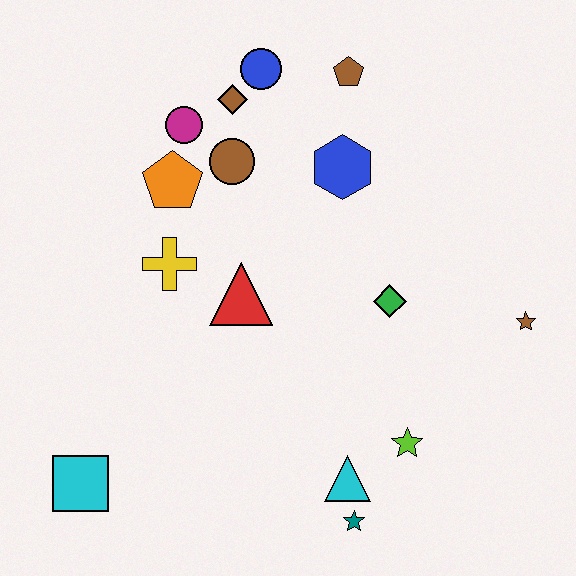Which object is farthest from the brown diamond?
The teal star is farthest from the brown diamond.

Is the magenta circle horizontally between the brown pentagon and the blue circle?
No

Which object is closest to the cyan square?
The yellow cross is closest to the cyan square.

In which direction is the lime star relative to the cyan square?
The lime star is to the right of the cyan square.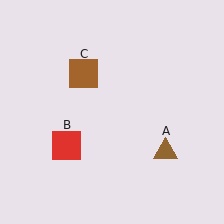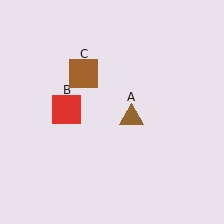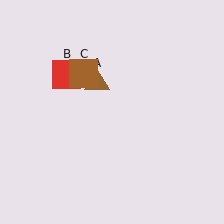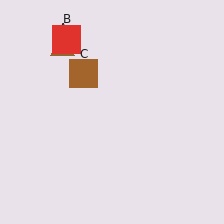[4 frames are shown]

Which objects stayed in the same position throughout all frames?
Brown square (object C) remained stationary.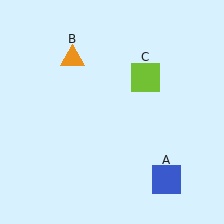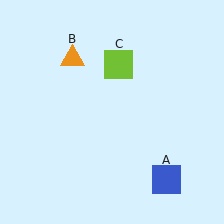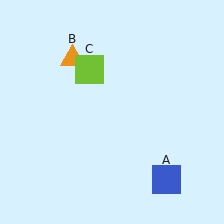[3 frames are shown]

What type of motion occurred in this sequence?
The lime square (object C) rotated counterclockwise around the center of the scene.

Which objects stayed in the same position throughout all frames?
Blue square (object A) and orange triangle (object B) remained stationary.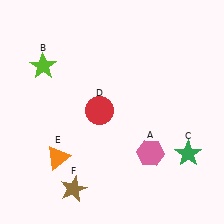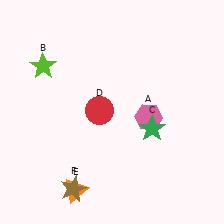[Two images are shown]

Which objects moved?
The objects that moved are: the pink hexagon (A), the green star (C), the orange triangle (E).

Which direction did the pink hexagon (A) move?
The pink hexagon (A) moved up.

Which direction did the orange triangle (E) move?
The orange triangle (E) moved down.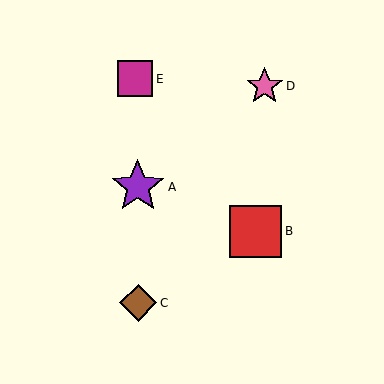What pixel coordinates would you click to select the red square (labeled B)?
Click at (256, 231) to select the red square B.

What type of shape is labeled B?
Shape B is a red square.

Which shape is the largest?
The purple star (labeled A) is the largest.